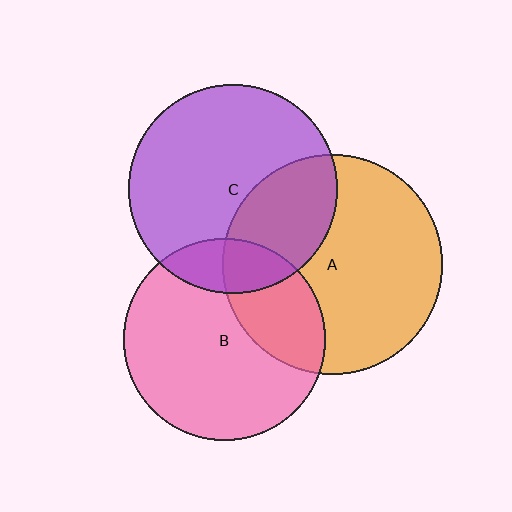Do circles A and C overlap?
Yes.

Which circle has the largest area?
Circle A (orange).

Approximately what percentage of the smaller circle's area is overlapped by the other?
Approximately 30%.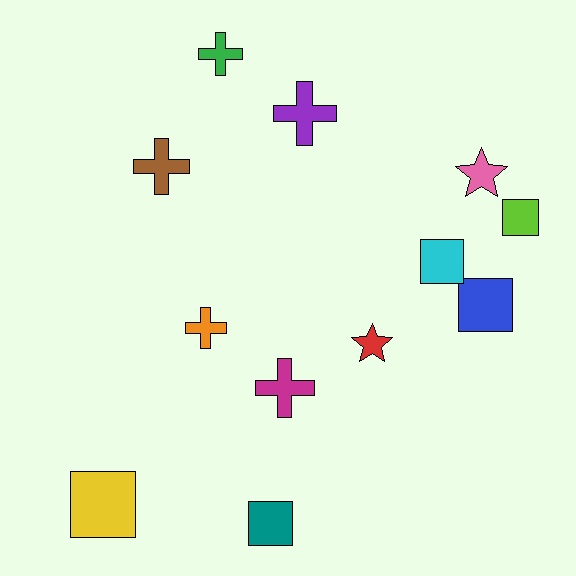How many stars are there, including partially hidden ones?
There are 2 stars.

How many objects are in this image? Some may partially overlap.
There are 12 objects.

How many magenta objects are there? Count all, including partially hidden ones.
There is 1 magenta object.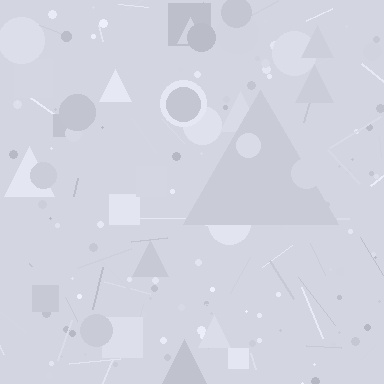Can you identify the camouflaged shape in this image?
The camouflaged shape is a triangle.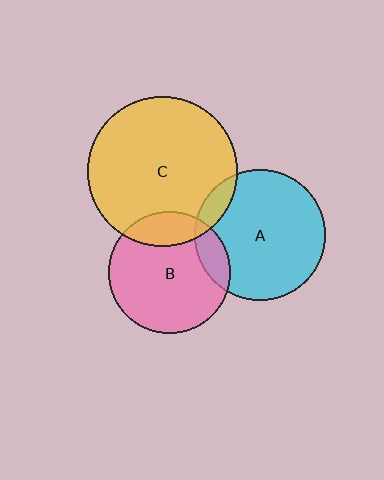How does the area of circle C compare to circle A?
Approximately 1.3 times.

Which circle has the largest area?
Circle C (yellow).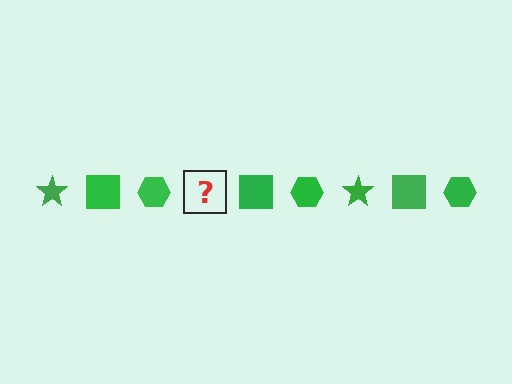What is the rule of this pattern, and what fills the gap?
The rule is that the pattern cycles through star, square, hexagon shapes in green. The gap should be filled with a green star.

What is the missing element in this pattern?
The missing element is a green star.